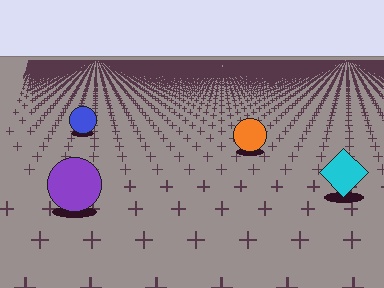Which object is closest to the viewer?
The purple circle is closest. The texture marks near it are larger and more spread out.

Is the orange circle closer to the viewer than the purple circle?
No. The purple circle is closer — you can tell from the texture gradient: the ground texture is coarser near it.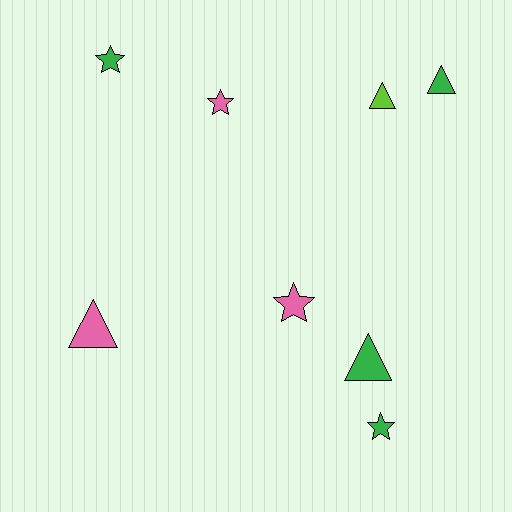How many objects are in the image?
There are 8 objects.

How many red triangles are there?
There are no red triangles.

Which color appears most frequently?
Green, with 4 objects.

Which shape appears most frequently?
Star, with 4 objects.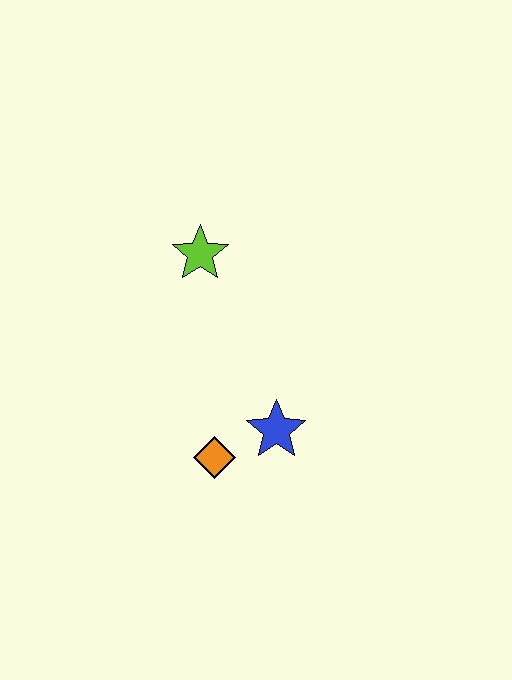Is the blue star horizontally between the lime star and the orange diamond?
No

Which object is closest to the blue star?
The orange diamond is closest to the blue star.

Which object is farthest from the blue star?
The lime star is farthest from the blue star.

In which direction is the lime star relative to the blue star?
The lime star is above the blue star.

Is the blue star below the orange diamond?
No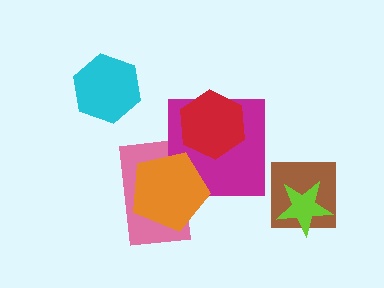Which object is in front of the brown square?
The lime star is in front of the brown square.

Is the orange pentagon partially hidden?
No, no other shape covers it.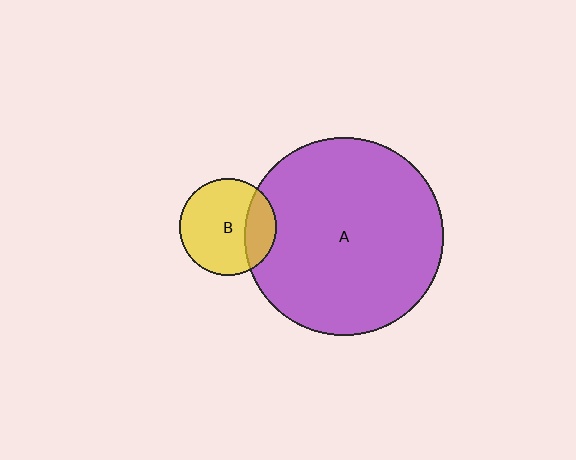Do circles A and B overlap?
Yes.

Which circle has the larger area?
Circle A (purple).